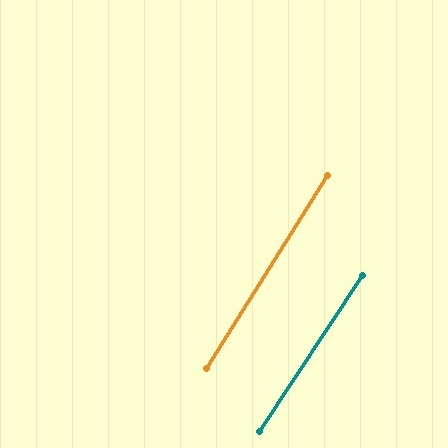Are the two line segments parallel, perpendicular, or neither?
Parallel — their directions differ by only 1.4°.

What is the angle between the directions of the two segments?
Approximately 1 degree.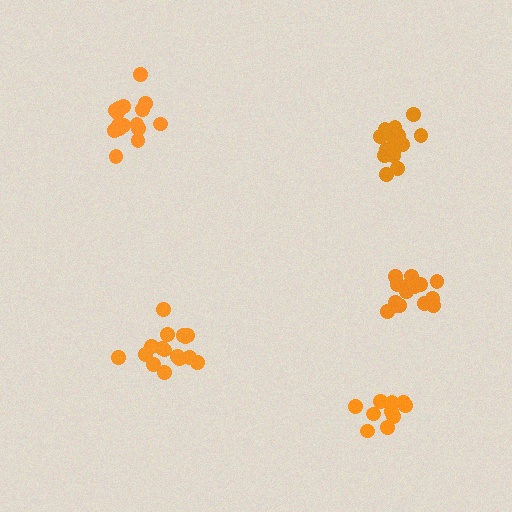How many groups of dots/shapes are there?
There are 5 groups.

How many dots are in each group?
Group 1: 16 dots, Group 2: 15 dots, Group 3: 10 dots, Group 4: 16 dots, Group 5: 16 dots (73 total).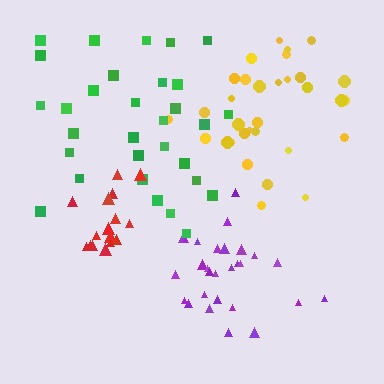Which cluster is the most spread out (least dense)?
Green.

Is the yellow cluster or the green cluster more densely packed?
Yellow.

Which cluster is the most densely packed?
Red.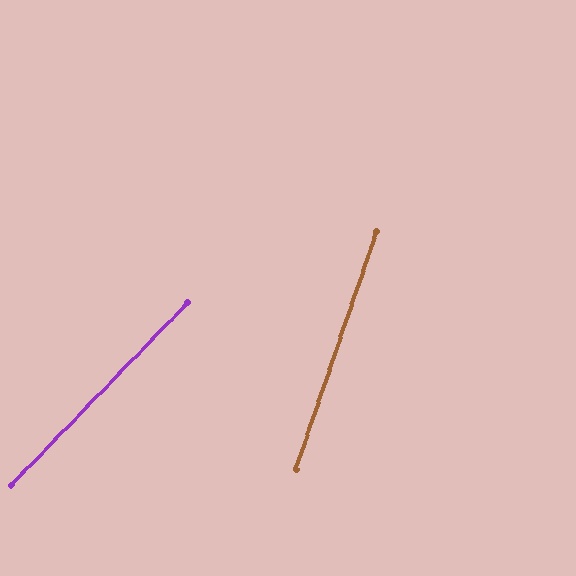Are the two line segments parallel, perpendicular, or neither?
Neither parallel nor perpendicular — they differ by about 25°.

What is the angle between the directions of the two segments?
Approximately 25 degrees.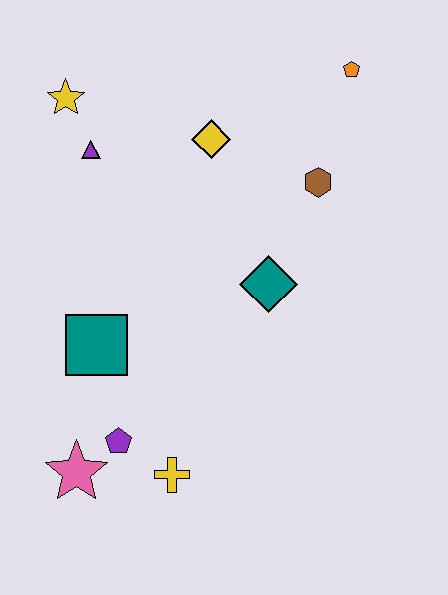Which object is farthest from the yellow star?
The yellow cross is farthest from the yellow star.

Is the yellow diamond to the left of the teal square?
No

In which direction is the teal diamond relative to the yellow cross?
The teal diamond is above the yellow cross.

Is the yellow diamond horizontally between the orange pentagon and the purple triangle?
Yes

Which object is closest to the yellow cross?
The purple pentagon is closest to the yellow cross.